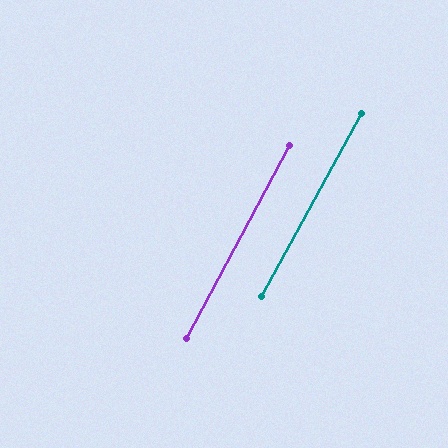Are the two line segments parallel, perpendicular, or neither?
Parallel — their directions differ by only 0.5°.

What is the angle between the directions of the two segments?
Approximately 0 degrees.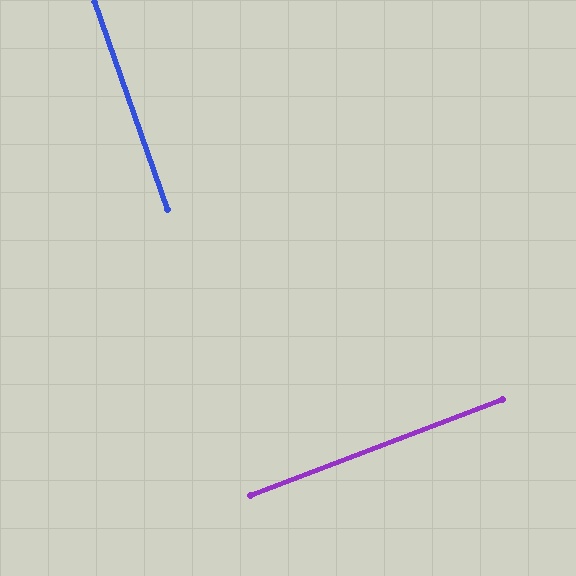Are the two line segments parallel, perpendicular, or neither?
Perpendicular — they meet at approximately 88°.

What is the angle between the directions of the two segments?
Approximately 88 degrees.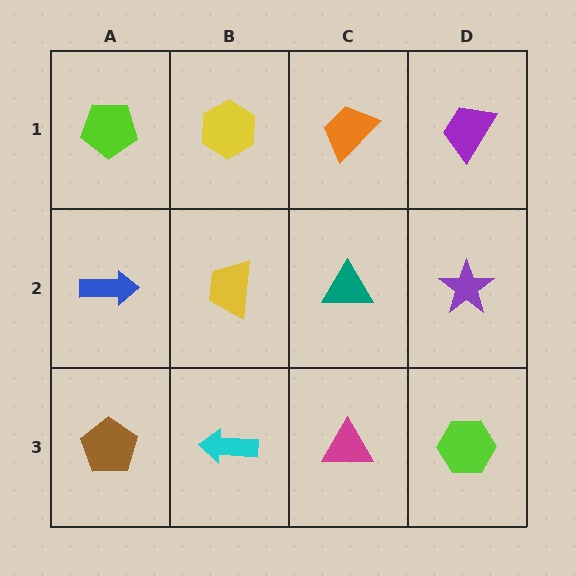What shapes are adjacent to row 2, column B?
A yellow hexagon (row 1, column B), a cyan arrow (row 3, column B), a blue arrow (row 2, column A), a teal triangle (row 2, column C).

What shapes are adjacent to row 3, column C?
A teal triangle (row 2, column C), a cyan arrow (row 3, column B), a lime hexagon (row 3, column D).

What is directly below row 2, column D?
A lime hexagon.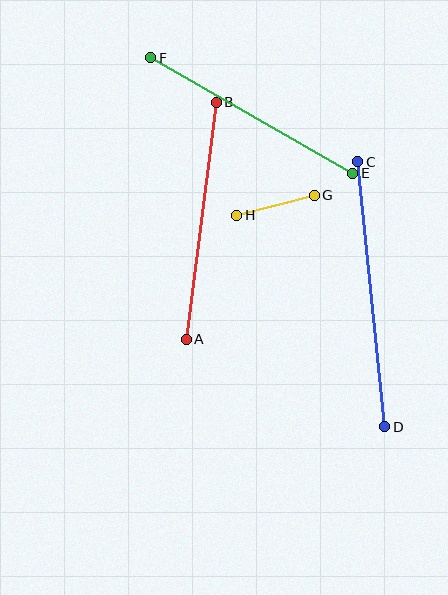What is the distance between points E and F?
The distance is approximately 233 pixels.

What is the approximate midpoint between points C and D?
The midpoint is at approximately (371, 294) pixels.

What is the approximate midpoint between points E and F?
The midpoint is at approximately (252, 115) pixels.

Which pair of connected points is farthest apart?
Points C and D are farthest apart.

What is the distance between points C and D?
The distance is approximately 266 pixels.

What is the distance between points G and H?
The distance is approximately 80 pixels.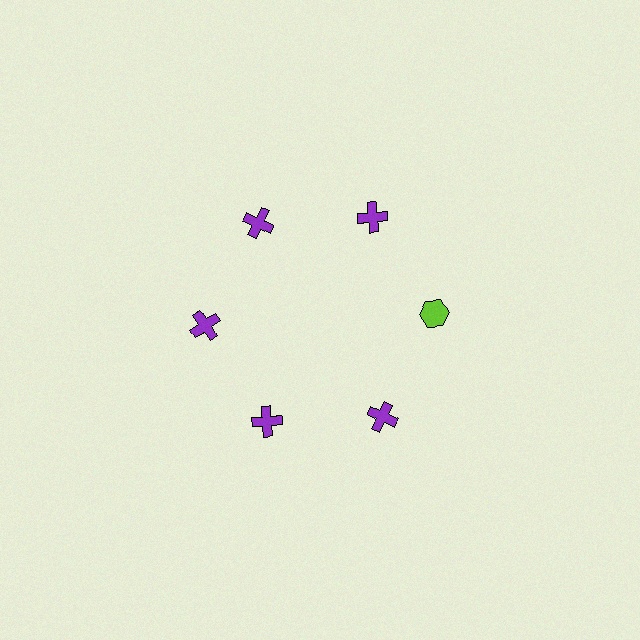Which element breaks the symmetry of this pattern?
The lime hexagon at roughly the 3 o'clock position breaks the symmetry. All other shapes are purple crosses.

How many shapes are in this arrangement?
There are 6 shapes arranged in a ring pattern.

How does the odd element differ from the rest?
It differs in both color (lime instead of purple) and shape (hexagon instead of cross).